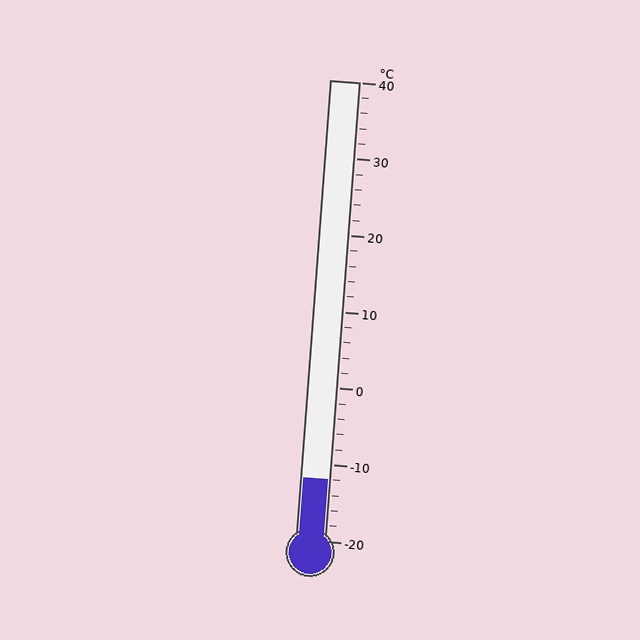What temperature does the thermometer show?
The thermometer shows approximately -12°C.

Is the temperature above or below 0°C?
The temperature is below 0°C.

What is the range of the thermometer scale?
The thermometer scale ranges from -20°C to 40°C.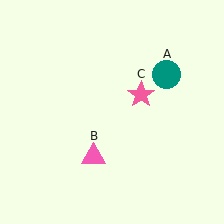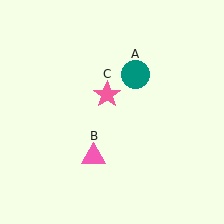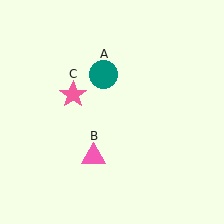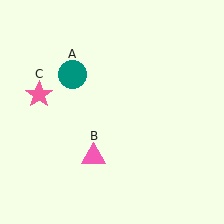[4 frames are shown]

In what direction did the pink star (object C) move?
The pink star (object C) moved left.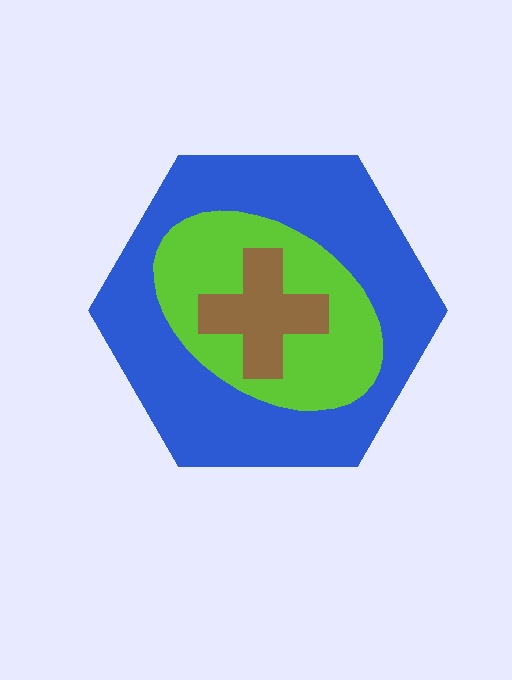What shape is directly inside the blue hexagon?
The lime ellipse.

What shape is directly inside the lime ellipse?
The brown cross.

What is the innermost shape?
The brown cross.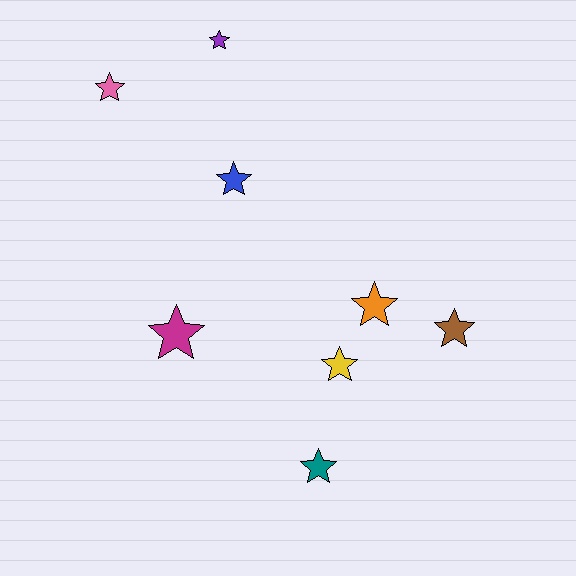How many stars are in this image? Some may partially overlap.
There are 8 stars.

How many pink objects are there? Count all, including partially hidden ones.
There is 1 pink object.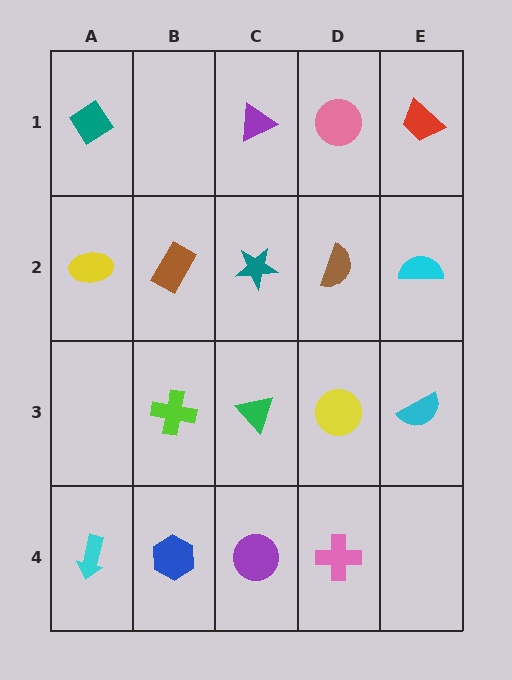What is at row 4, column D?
A pink cross.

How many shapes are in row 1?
4 shapes.